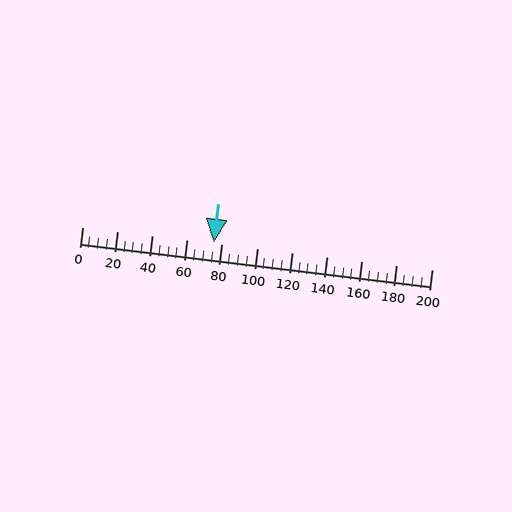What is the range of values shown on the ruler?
The ruler shows values from 0 to 200.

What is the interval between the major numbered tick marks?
The major tick marks are spaced 20 units apart.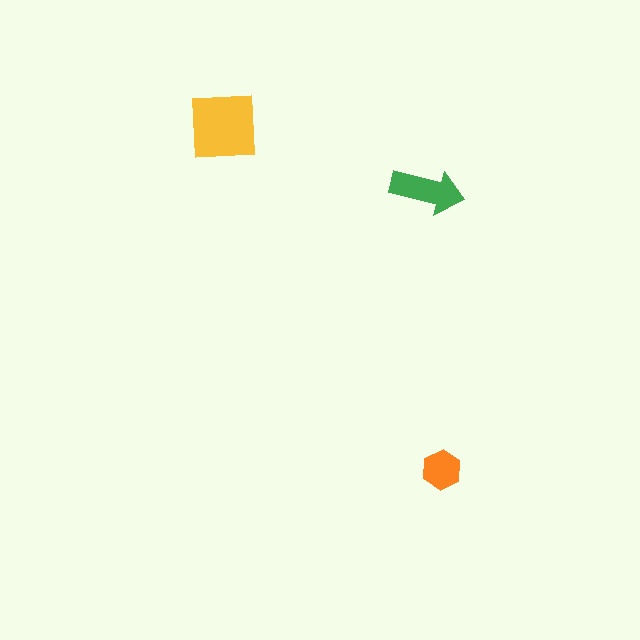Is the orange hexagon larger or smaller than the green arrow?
Smaller.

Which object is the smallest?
The orange hexagon.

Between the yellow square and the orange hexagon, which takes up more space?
The yellow square.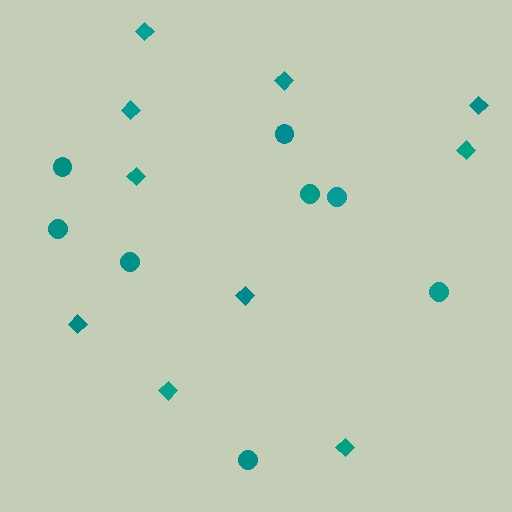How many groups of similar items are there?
There are 2 groups: one group of circles (8) and one group of diamonds (10).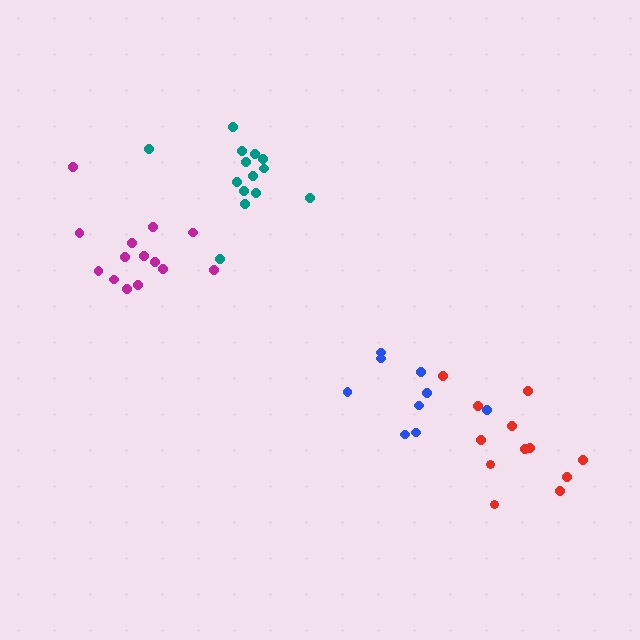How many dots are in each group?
Group 1: 9 dots, Group 2: 14 dots, Group 3: 14 dots, Group 4: 12 dots (49 total).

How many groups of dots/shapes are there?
There are 4 groups.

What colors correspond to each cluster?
The clusters are colored: blue, teal, magenta, red.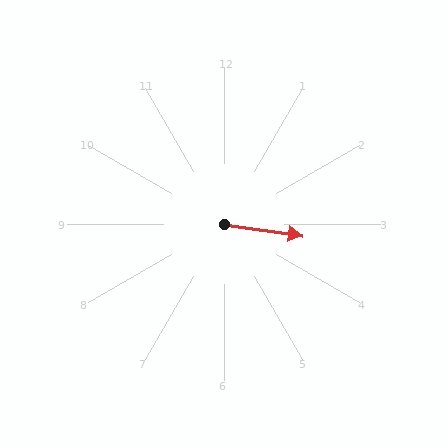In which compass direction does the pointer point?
East.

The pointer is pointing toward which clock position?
Roughly 3 o'clock.